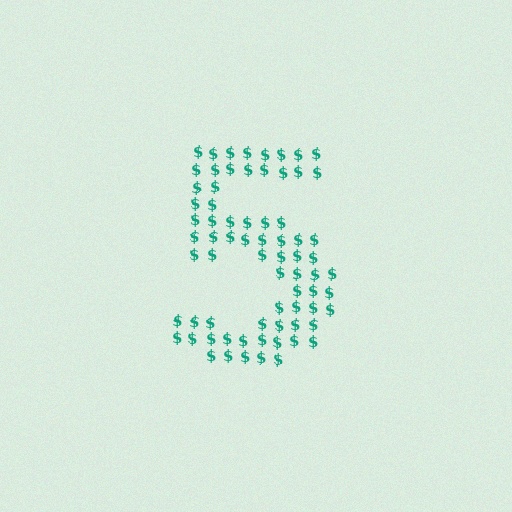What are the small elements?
The small elements are dollar signs.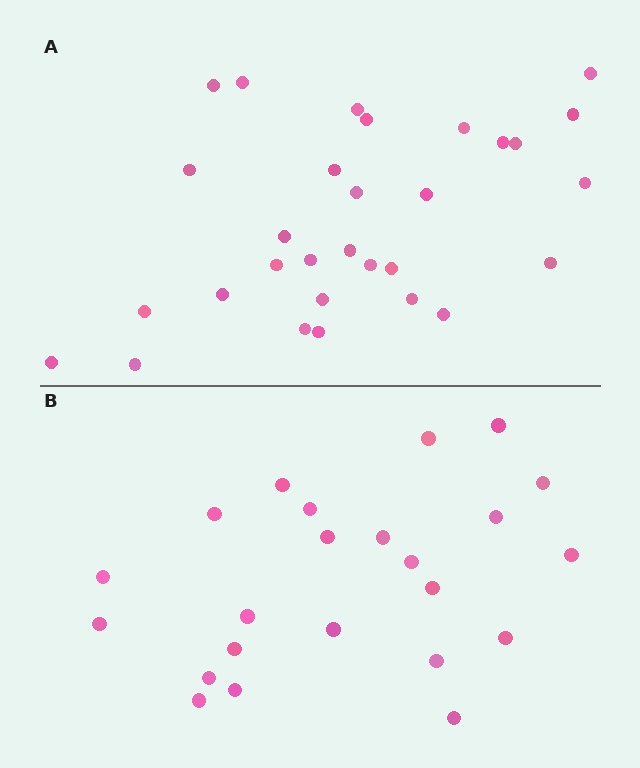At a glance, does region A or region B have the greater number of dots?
Region A (the top region) has more dots.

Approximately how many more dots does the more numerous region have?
Region A has roughly 8 or so more dots than region B.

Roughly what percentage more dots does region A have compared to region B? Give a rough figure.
About 30% more.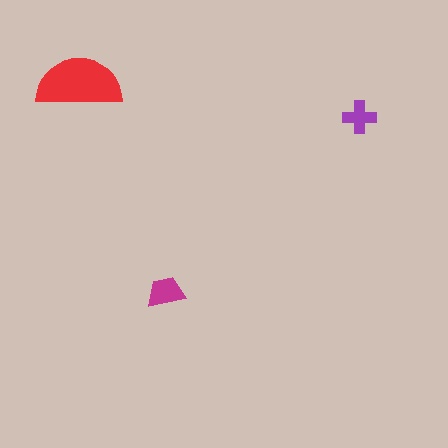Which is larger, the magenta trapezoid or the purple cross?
The magenta trapezoid.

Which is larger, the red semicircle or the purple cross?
The red semicircle.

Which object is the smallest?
The purple cross.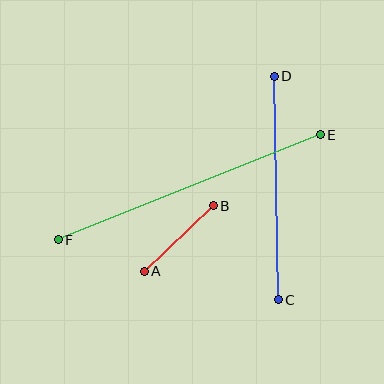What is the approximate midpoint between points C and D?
The midpoint is at approximately (276, 188) pixels.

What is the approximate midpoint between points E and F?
The midpoint is at approximately (189, 187) pixels.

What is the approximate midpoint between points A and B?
The midpoint is at approximately (179, 238) pixels.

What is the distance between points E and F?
The distance is approximately 282 pixels.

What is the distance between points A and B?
The distance is approximately 95 pixels.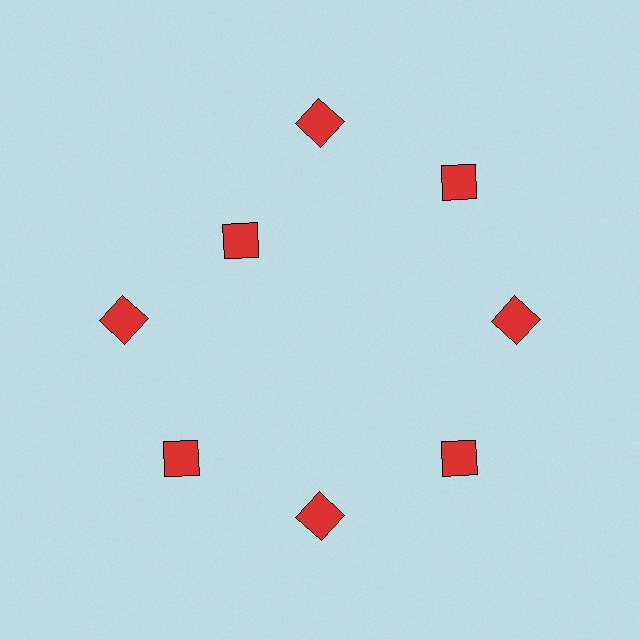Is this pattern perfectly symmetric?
No. The 8 red diamonds are arranged in a ring, but one element near the 10 o'clock position is pulled inward toward the center, breaking the 8-fold rotational symmetry.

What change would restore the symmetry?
The symmetry would be restored by moving it outward, back onto the ring so that all 8 diamonds sit at equal angles and equal distance from the center.